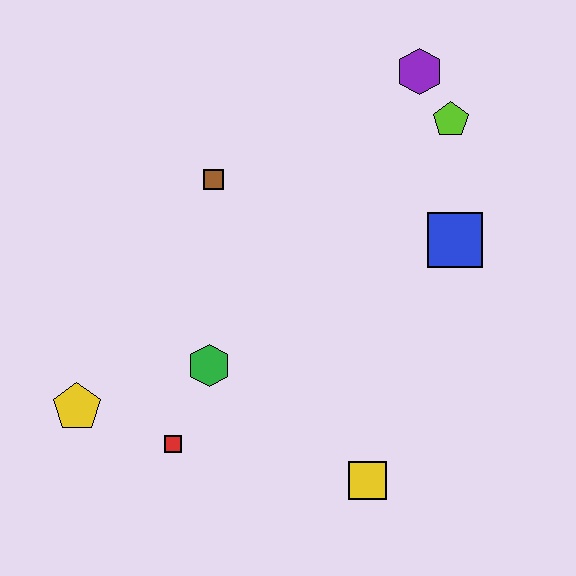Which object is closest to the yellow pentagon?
The red square is closest to the yellow pentagon.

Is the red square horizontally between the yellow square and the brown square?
No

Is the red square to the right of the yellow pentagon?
Yes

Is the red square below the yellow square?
No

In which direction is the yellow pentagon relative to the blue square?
The yellow pentagon is to the left of the blue square.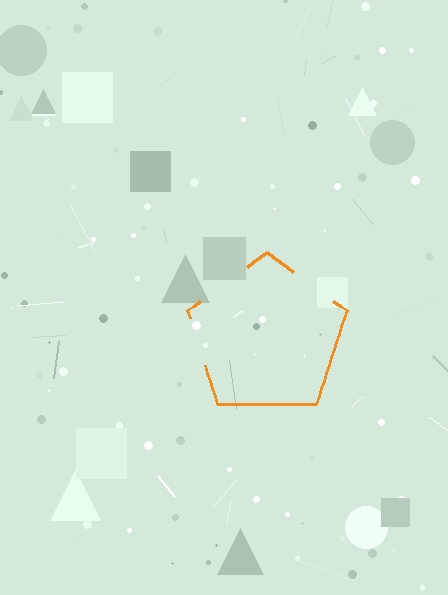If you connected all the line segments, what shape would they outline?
They would outline a pentagon.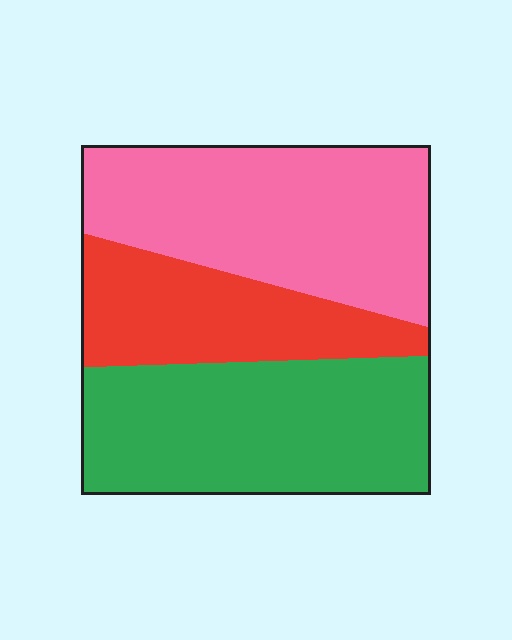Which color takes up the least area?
Red, at roughly 25%.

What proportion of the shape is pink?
Pink takes up between a third and a half of the shape.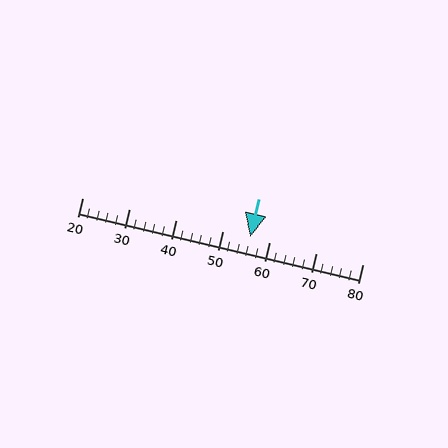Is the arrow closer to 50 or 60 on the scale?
The arrow is closer to 60.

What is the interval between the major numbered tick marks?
The major tick marks are spaced 10 units apart.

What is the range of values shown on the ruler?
The ruler shows values from 20 to 80.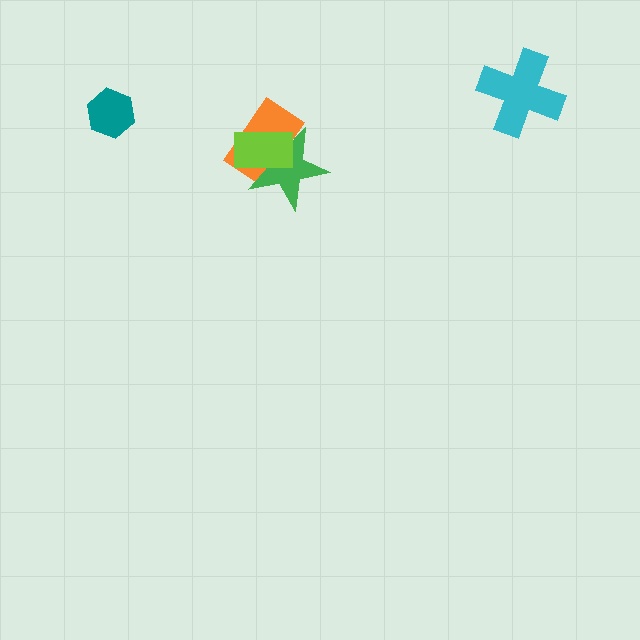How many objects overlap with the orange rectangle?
2 objects overlap with the orange rectangle.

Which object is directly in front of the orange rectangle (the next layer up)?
The green star is directly in front of the orange rectangle.